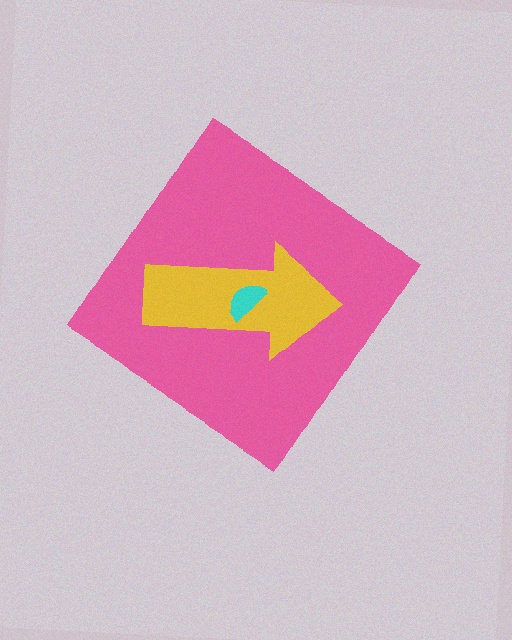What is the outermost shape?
The pink diamond.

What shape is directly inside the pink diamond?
The yellow arrow.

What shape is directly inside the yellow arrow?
The cyan semicircle.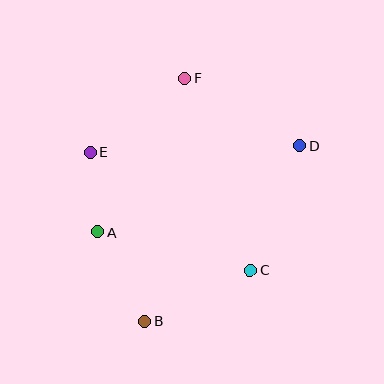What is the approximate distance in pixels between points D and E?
The distance between D and E is approximately 210 pixels.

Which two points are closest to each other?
Points A and E are closest to each other.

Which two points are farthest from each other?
Points B and F are farthest from each other.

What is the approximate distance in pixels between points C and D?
The distance between C and D is approximately 134 pixels.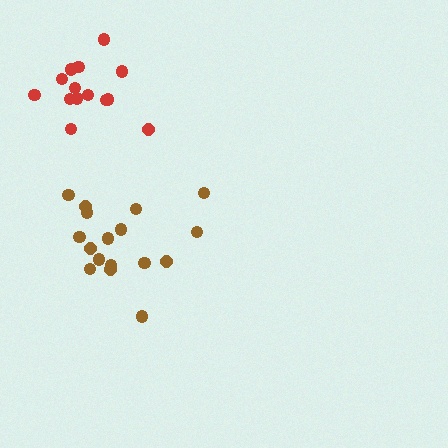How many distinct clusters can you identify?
There are 2 distinct clusters.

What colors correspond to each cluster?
The clusters are colored: brown, red.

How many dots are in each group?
Group 1: 17 dots, Group 2: 14 dots (31 total).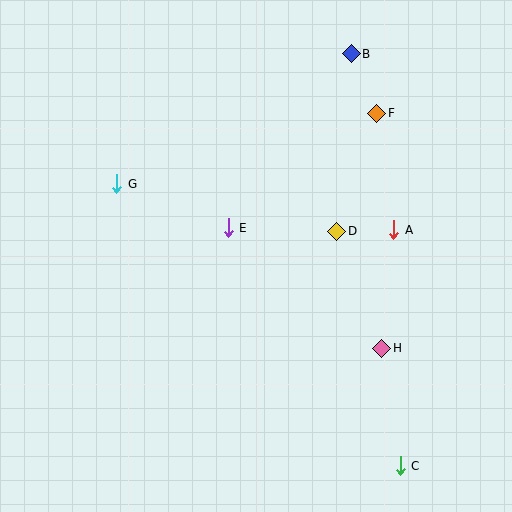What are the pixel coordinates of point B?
Point B is at (351, 54).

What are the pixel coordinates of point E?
Point E is at (228, 228).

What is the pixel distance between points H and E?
The distance between H and E is 195 pixels.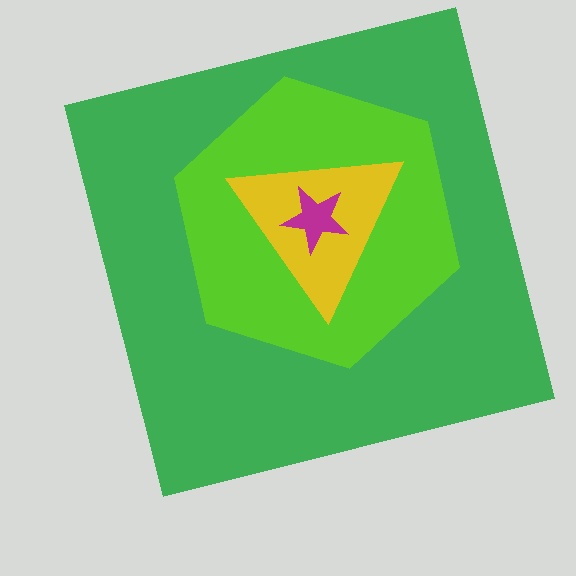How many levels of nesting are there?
4.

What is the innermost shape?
The magenta star.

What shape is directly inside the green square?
The lime hexagon.